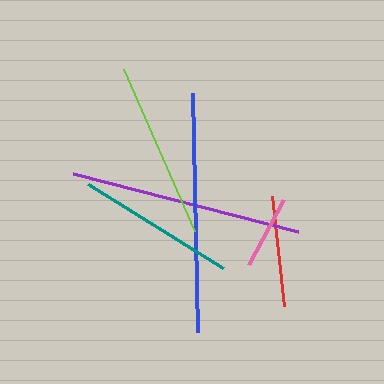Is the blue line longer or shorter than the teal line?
The blue line is longer than the teal line.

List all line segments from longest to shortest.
From longest to shortest: blue, purple, lime, teal, red, pink.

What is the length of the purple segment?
The purple segment is approximately 232 pixels long.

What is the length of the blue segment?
The blue segment is approximately 239 pixels long.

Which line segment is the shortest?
The pink line is the shortest at approximately 73 pixels.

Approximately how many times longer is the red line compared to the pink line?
The red line is approximately 1.5 times the length of the pink line.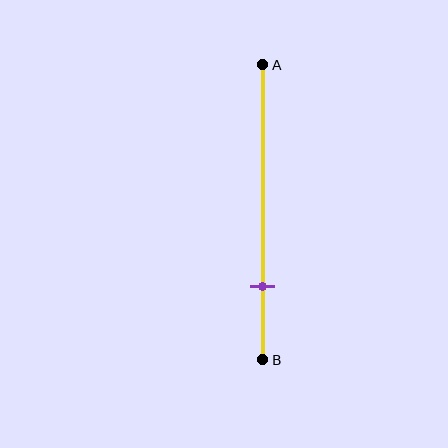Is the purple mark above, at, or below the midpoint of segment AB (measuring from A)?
The purple mark is below the midpoint of segment AB.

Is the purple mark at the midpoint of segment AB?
No, the mark is at about 75% from A, not at the 50% midpoint.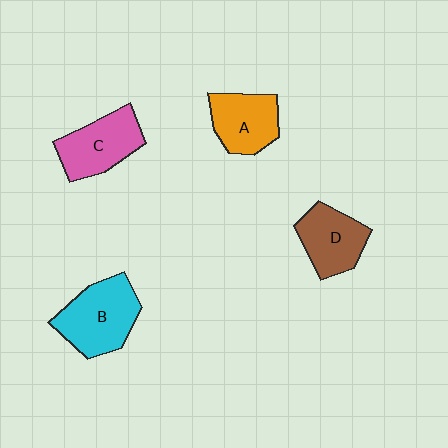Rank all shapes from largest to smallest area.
From largest to smallest: B (cyan), C (pink), D (brown), A (orange).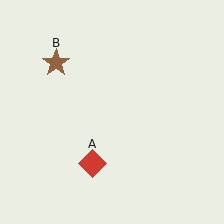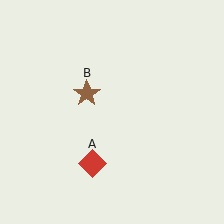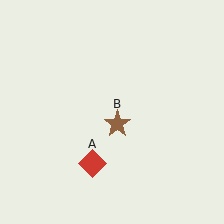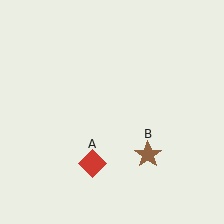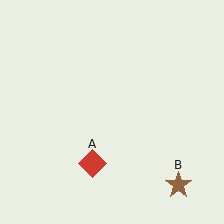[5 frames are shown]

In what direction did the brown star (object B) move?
The brown star (object B) moved down and to the right.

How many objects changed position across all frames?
1 object changed position: brown star (object B).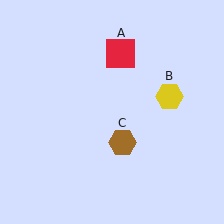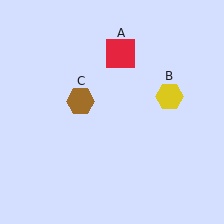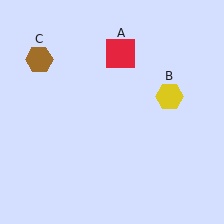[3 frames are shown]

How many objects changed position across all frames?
1 object changed position: brown hexagon (object C).